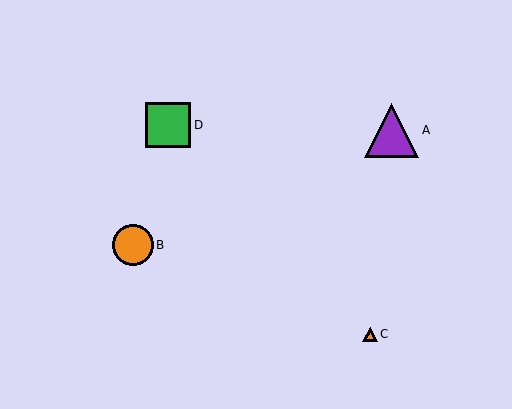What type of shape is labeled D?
Shape D is a green square.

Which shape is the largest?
The purple triangle (labeled A) is the largest.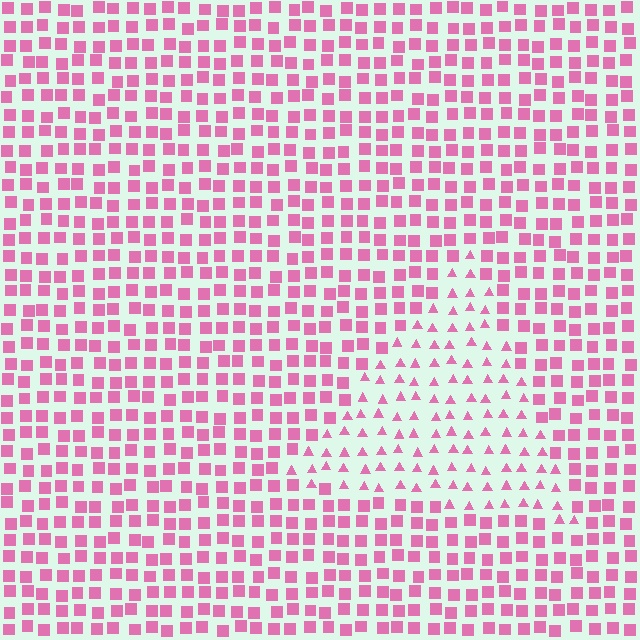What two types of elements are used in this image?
The image uses triangles inside the triangle region and squares outside it.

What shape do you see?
I see a triangle.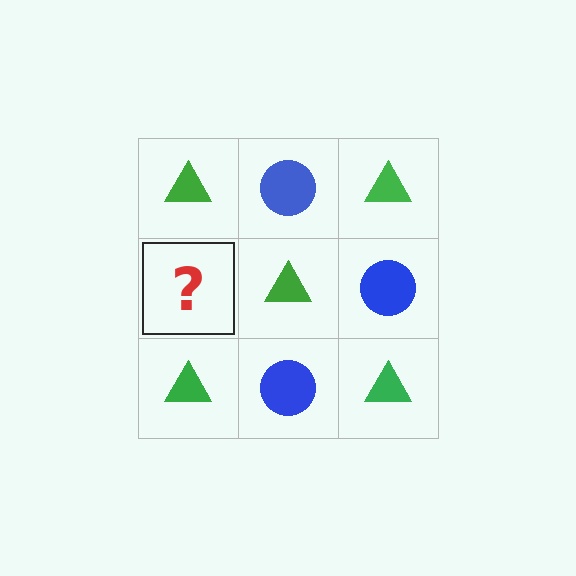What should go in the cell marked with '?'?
The missing cell should contain a blue circle.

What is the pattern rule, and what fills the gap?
The rule is that it alternates green triangle and blue circle in a checkerboard pattern. The gap should be filled with a blue circle.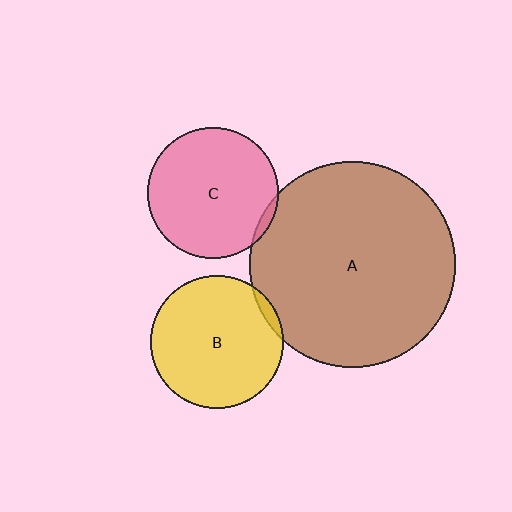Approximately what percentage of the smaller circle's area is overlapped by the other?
Approximately 5%.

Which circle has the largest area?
Circle A (brown).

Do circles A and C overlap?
Yes.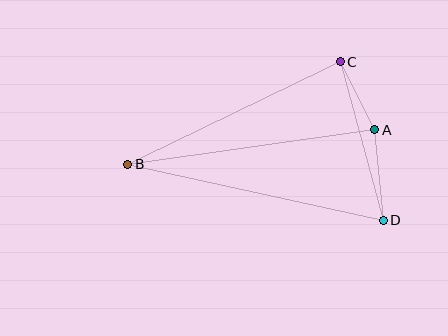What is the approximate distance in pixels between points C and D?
The distance between C and D is approximately 164 pixels.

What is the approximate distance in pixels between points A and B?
The distance between A and B is approximately 249 pixels.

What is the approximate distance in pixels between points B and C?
The distance between B and C is approximately 236 pixels.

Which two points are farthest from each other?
Points B and D are farthest from each other.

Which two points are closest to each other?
Points A and C are closest to each other.